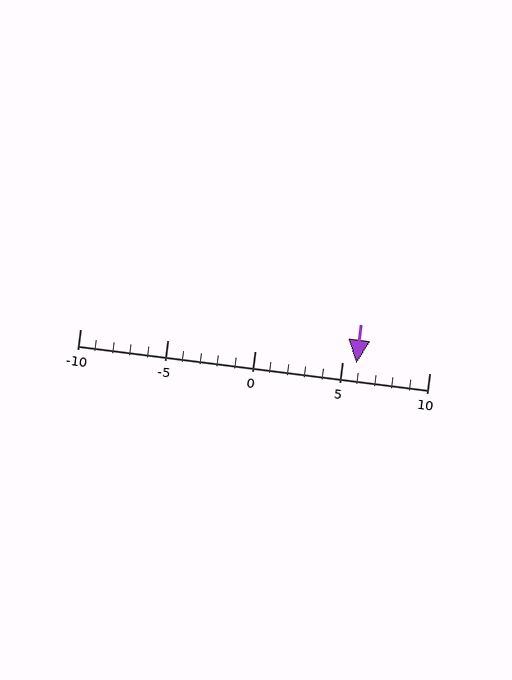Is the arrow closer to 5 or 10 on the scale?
The arrow is closer to 5.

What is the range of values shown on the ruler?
The ruler shows values from -10 to 10.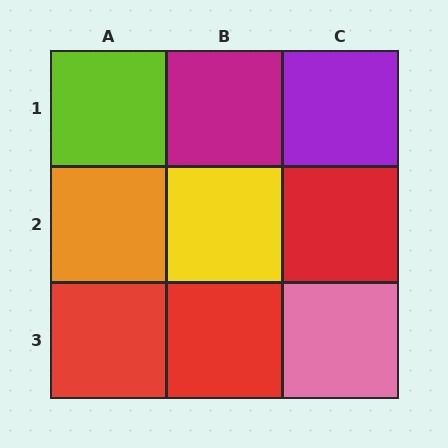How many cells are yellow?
1 cell is yellow.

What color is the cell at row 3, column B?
Red.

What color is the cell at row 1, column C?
Purple.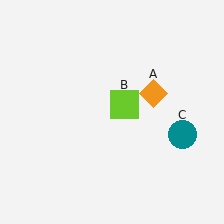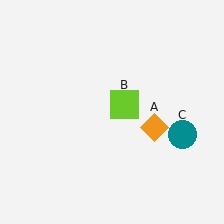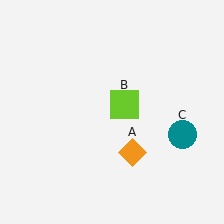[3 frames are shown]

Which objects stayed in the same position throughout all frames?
Lime square (object B) and teal circle (object C) remained stationary.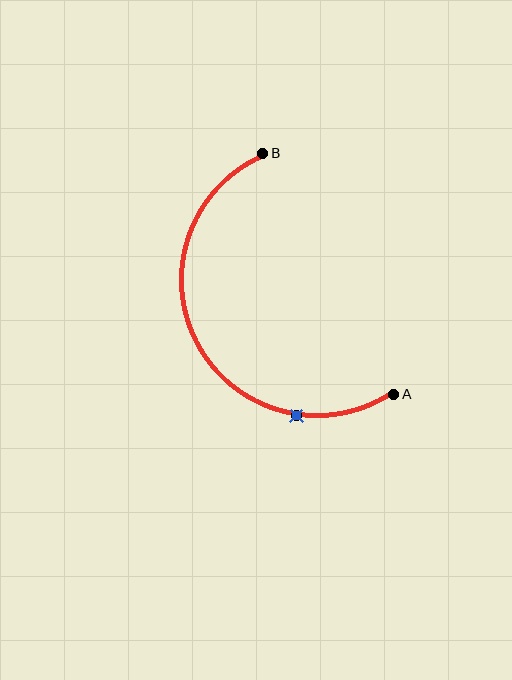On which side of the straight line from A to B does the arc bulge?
The arc bulges to the left of the straight line connecting A and B.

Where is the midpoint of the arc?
The arc midpoint is the point on the curve farthest from the straight line joining A and B. It sits to the left of that line.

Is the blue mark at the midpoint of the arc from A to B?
No. The blue mark lies on the arc but is closer to endpoint A. The arc midpoint would be at the point on the curve equidistant along the arc from both A and B.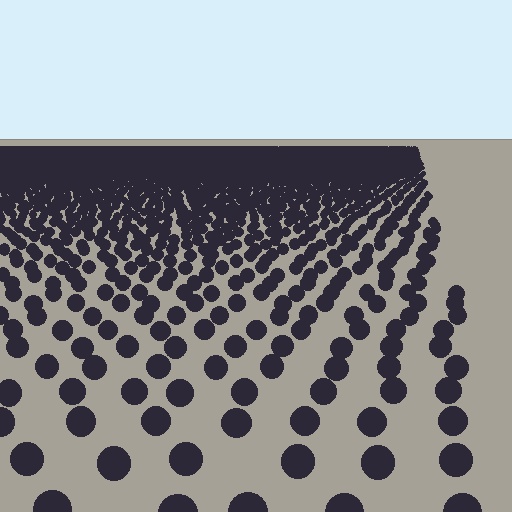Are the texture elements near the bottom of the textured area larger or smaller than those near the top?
Larger. Near the bottom, elements are closer to the viewer and appear at a bigger on-screen size.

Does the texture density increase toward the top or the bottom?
Density increases toward the top.